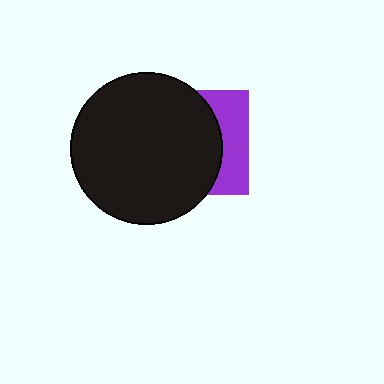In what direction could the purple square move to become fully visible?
The purple square could move right. That would shift it out from behind the black circle entirely.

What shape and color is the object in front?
The object in front is a black circle.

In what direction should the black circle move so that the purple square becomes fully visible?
The black circle should move left. That is the shortest direction to clear the overlap and leave the purple square fully visible.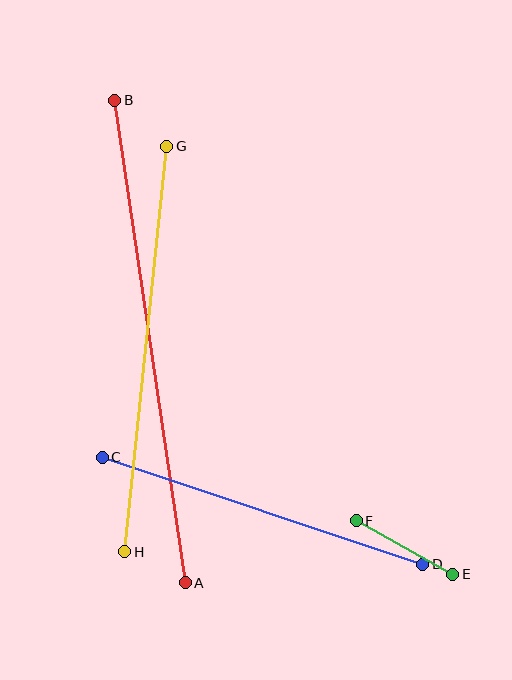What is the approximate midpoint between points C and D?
The midpoint is at approximately (263, 511) pixels.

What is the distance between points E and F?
The distance is approximately 110 pixels.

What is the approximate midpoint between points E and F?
The midpoint is at approximately (405, 548) pixels.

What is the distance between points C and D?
The distance is approximately 338 pixels.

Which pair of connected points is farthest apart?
Points A and B are farthest apart.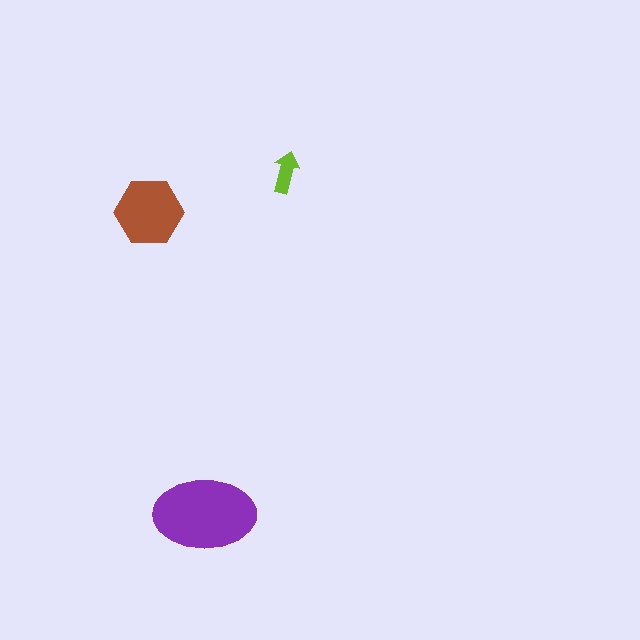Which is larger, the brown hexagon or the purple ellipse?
The purple ellipse.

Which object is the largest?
The purple ellipse.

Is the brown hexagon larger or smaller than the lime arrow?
Larger.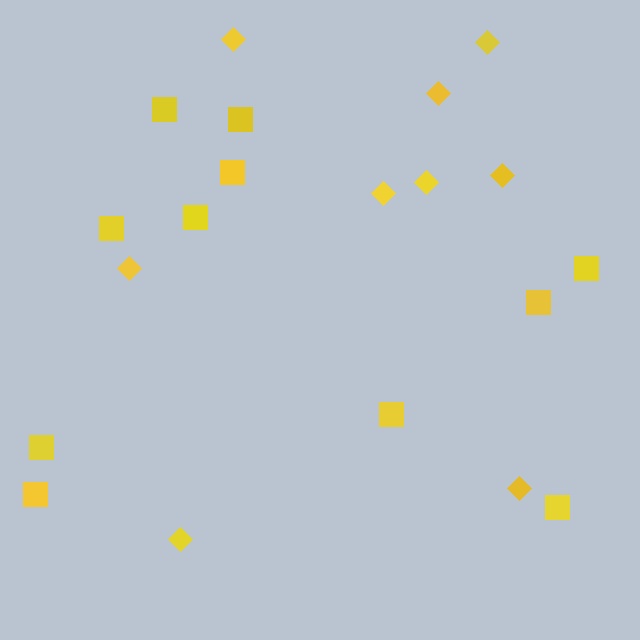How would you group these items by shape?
There are 2 groups: one group of diamonds (9) and one group of squares (11).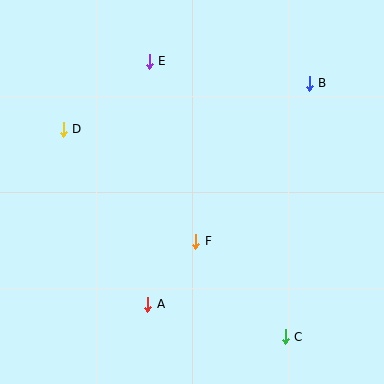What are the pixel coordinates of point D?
Point D is at (63, 129).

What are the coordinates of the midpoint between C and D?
The midpoint between C and D is at (174, 233).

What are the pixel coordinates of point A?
Point A is at (148, 304).